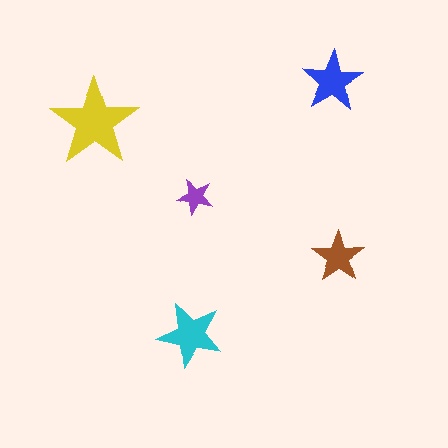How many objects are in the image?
There are 5 objects in the image.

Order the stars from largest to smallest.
the yellow one, the cyan one, the blue one, the brown one, the purple one.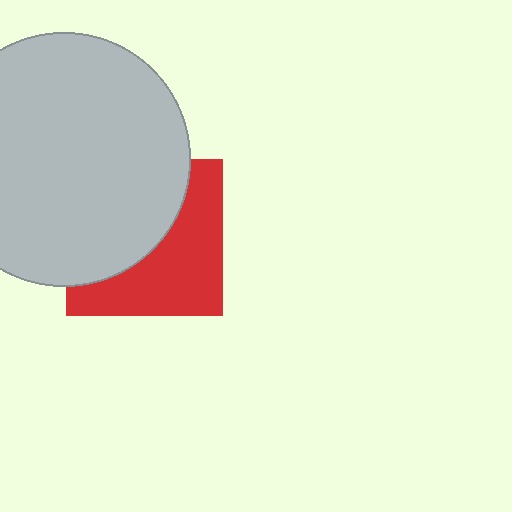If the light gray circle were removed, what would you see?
You would see the complete red square.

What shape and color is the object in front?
The object in front is a light gray circle.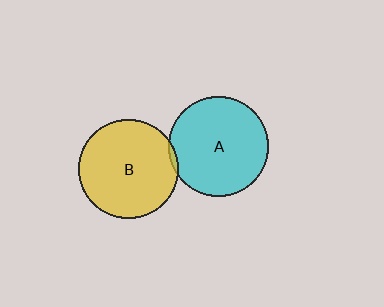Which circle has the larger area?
Circle A (cyan).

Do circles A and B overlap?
Yes.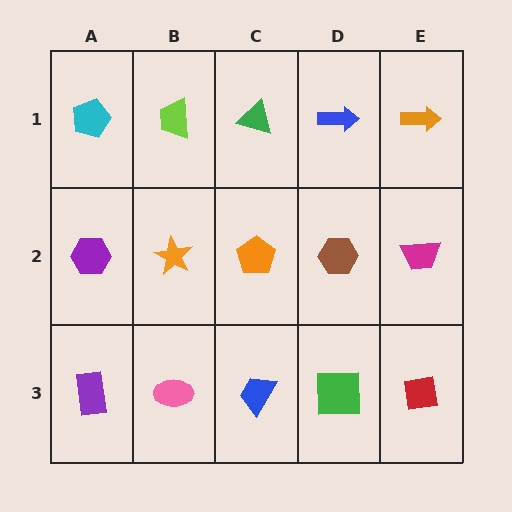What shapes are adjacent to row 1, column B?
An orange star (row 2, column B), a cyan pentagon (row 1, column A), a green triangle (row 1, column C).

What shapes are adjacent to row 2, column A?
A cyan pentagon (row 1, column A), a purple rectangle (row 3, column A), an orange star (row 2, column B).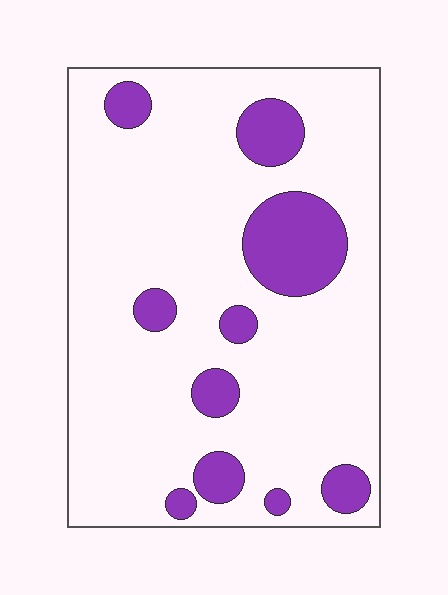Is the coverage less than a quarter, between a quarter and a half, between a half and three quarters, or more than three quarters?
Less than a quarter.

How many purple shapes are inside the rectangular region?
10.